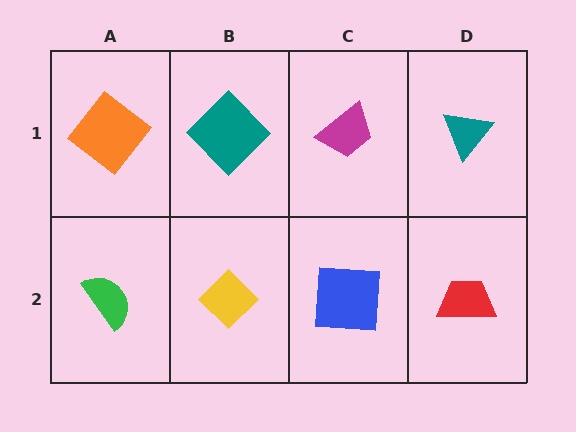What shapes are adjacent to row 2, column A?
An orange diamond (row 1, column A), a yellow diamond (row 2, column B).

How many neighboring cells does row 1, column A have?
2.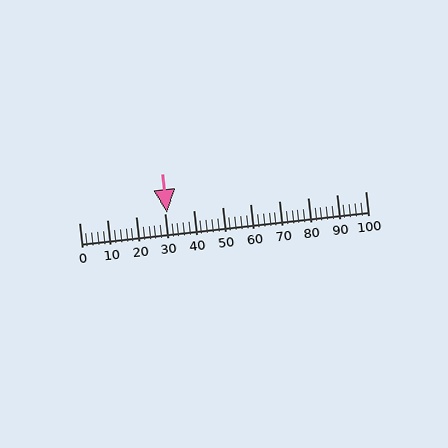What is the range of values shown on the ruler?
The ruler shows values from 0 to 100.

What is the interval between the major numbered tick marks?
The major tick marks are spaced 10 units apart.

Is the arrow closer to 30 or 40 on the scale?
The arrow is closer to 30.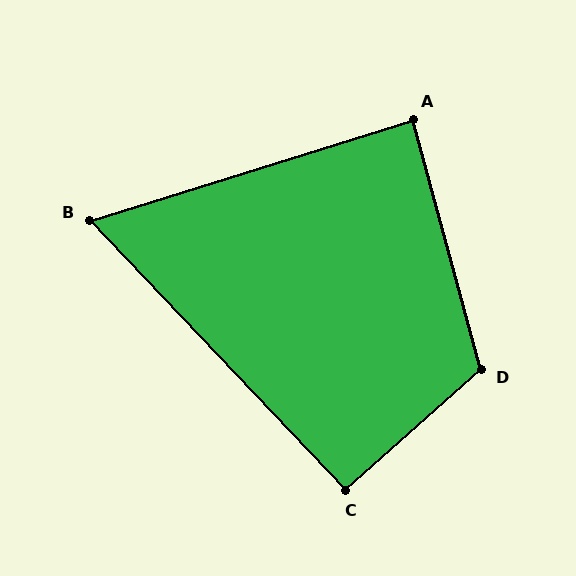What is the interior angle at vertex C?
Approximately 92 degrees (approximately right).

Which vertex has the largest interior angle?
D, at approximately 116 degrees.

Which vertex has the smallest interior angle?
B, at approximately 64 degrees.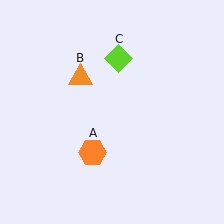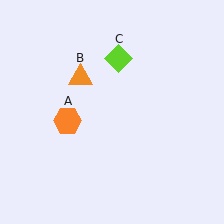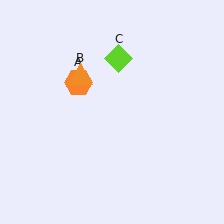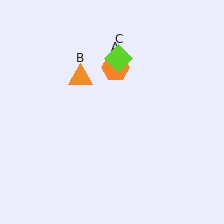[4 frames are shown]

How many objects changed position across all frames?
1 object changed position: orange hexagon (object A).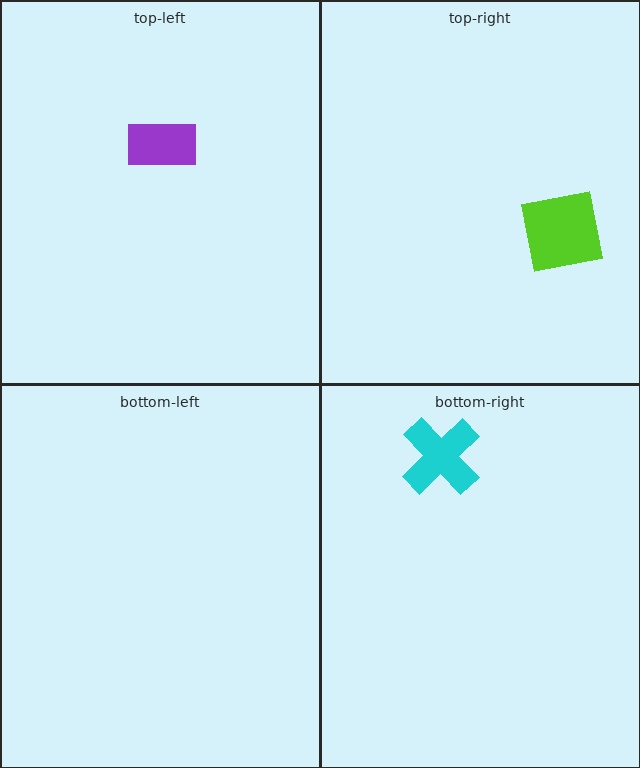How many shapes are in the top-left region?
1.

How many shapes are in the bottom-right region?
1.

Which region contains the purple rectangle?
The top-left region.